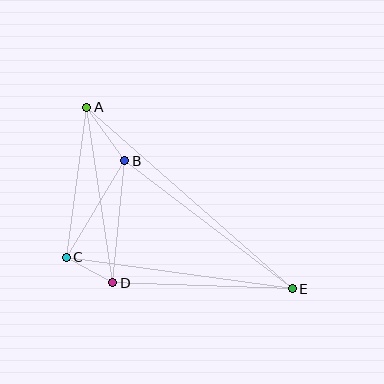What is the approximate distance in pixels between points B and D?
The distance between B and D is approximately 123 pixels.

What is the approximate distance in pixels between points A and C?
The distance between A and C is approximately 151 pixels.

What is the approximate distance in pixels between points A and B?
The distance between A and B is approximately 65 pixels.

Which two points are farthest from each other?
Points A and E are farthest from each other.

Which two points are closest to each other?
Points C and D are closest to each other.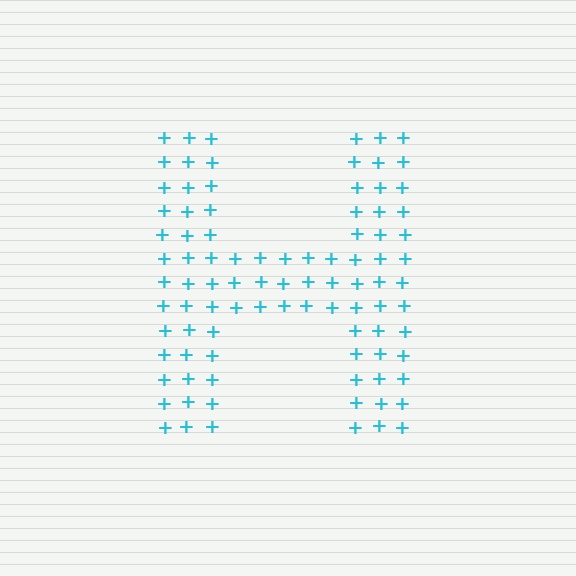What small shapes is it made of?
It is made of small plus signs.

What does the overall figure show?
The overall figure shows the letter H.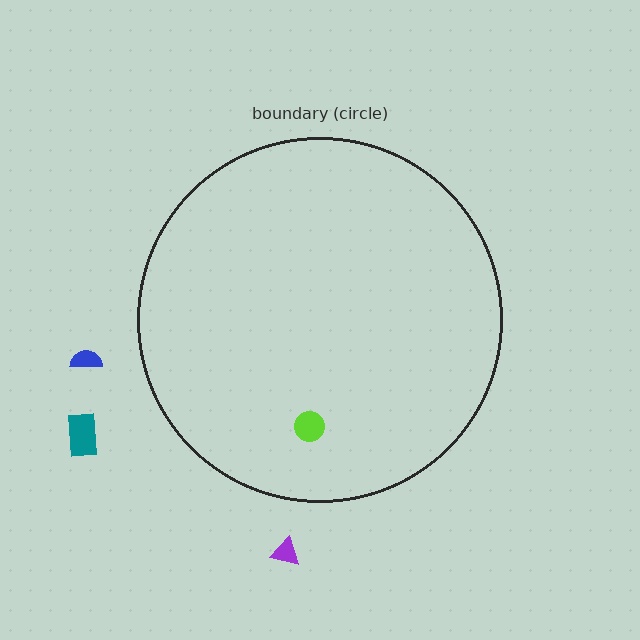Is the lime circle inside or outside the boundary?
Inside.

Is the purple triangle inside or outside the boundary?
Outside.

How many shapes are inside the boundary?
1 inside, 3 outside.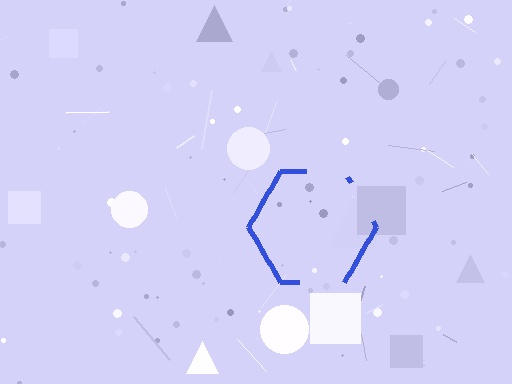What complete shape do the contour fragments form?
The contour fragments form a hexagon.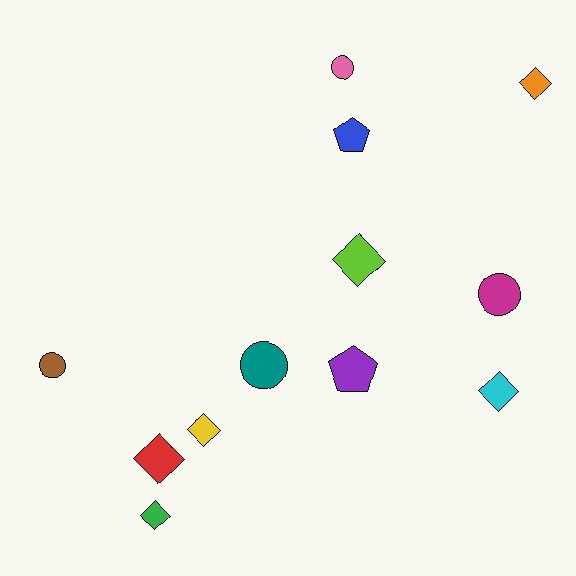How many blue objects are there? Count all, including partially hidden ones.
There is 1 blue object.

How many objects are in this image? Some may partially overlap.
There are 12 objects.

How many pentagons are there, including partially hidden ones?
There are 2 pentagons.